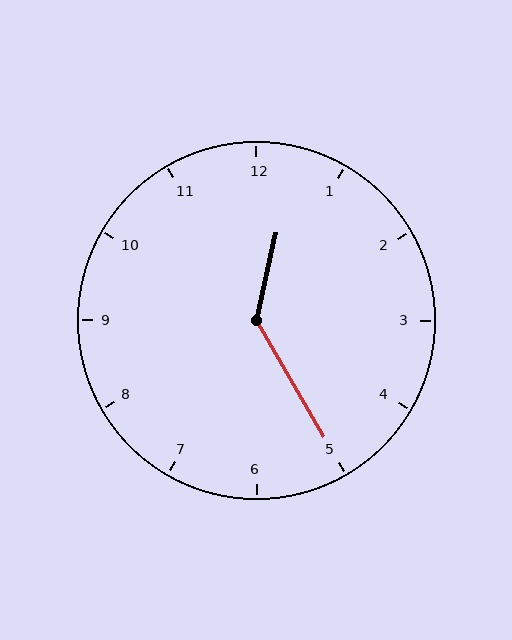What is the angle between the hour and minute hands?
Approximately 138 degrees.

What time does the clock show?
12:25.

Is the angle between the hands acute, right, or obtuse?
It is obtuse.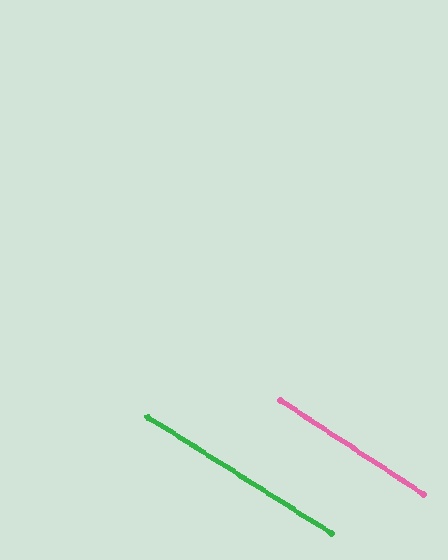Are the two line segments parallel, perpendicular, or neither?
Parallel — their directions differ by only 0.9°.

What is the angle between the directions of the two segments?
Approximately 1 degree.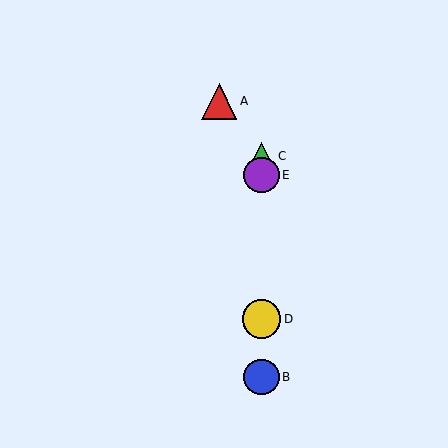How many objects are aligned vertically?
4 objects (B, C, D, E) are aligned vertically.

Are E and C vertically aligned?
Yes, both are at x≈262.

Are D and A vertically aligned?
No, D is at x≈262 and A is at x≈219.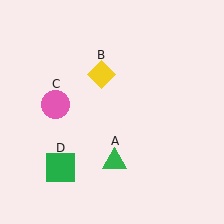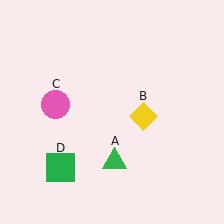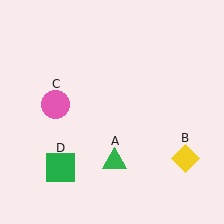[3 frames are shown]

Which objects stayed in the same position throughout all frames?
Green triangle (object A) and pink circle (object C) and green square (object D) remained stationary.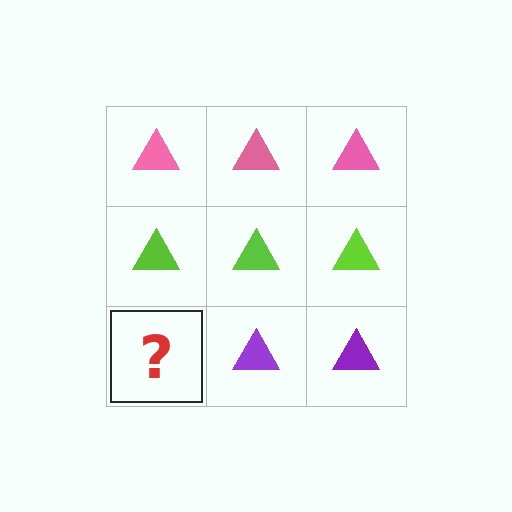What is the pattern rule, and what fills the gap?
The rule is that each row has a consistent color. The gap should be filled with a purple triangle.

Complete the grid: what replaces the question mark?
The question mark should be replaced with a purple triangle.